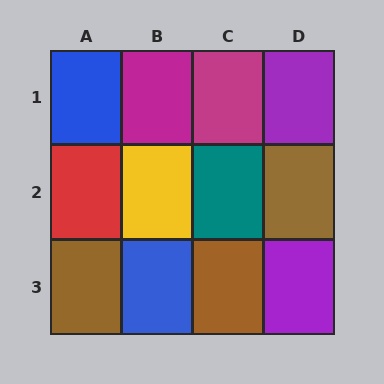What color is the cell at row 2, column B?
Yellow.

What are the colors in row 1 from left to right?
Blue, magenta, magenta, purple.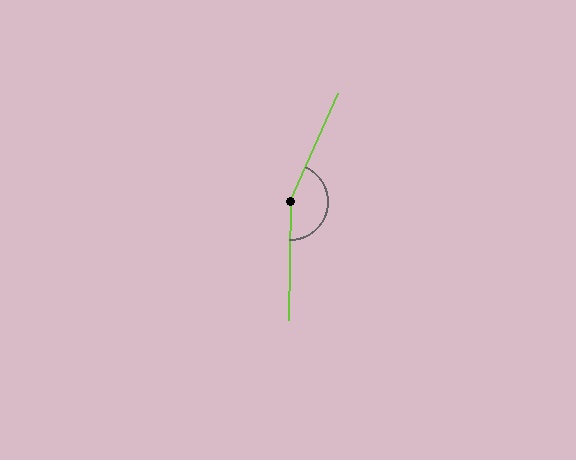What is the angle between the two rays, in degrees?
Approximately 156 degrees.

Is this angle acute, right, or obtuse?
It is obtuse.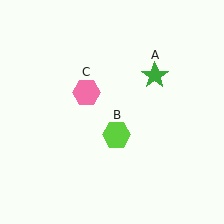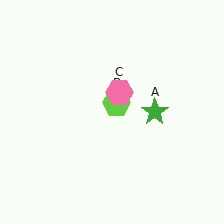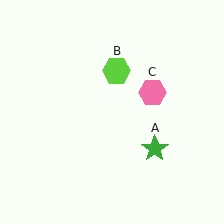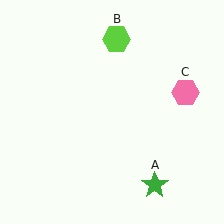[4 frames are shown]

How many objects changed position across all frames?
3 objects changed position: green star (object A), lime hexagon (object B), pink hexagon (object C).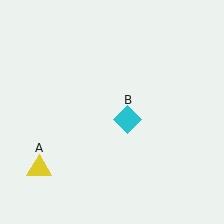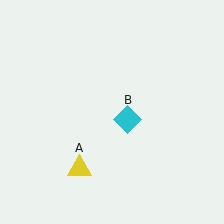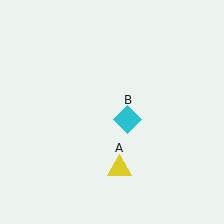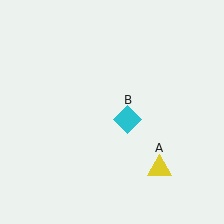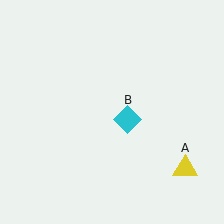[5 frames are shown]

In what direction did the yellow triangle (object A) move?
The yellow triangle (object A) moved right.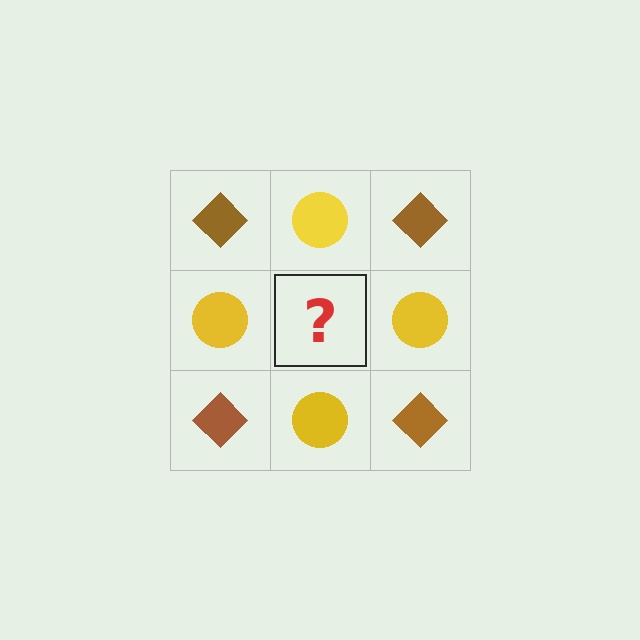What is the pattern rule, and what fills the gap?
The rule is that it alternates brown diamond and yellow circle in a checkerboard pattern. The gap should be filled with a brown diamond.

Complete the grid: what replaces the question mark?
The question mark should be replaced with a brown diamond.